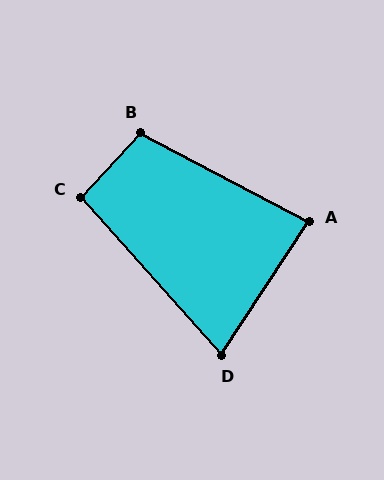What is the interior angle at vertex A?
Approximately 84 degrees (acute).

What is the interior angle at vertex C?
Approximately 96 degrees (obtuse).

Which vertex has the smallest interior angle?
D, at approximately 75 degrees.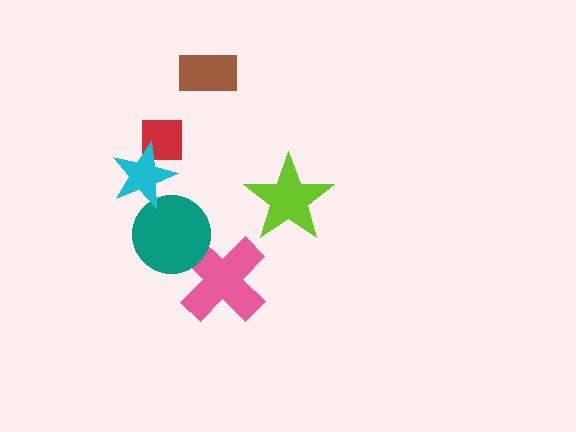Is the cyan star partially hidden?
No, no other shape covers it.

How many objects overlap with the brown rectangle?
0 objects overlap with the brown rectangle.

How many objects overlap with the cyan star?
2 objects overlap with the cyan star.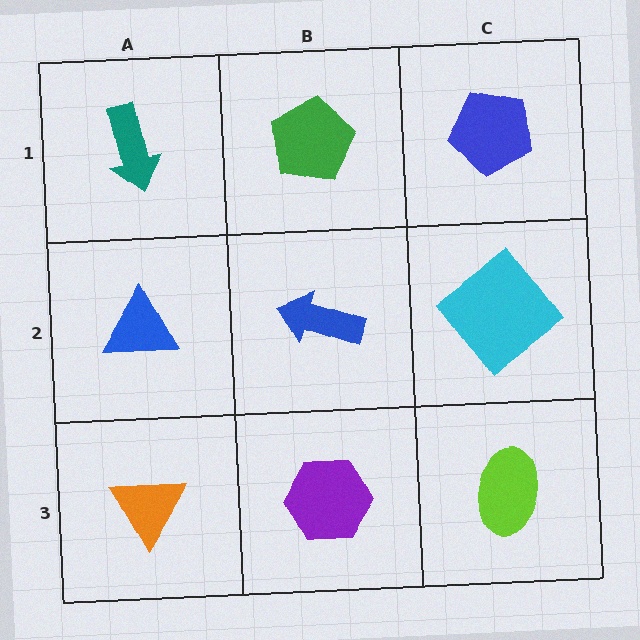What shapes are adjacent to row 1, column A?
A blue triangle (row 2, column A), a green pentagon (row 1, column B).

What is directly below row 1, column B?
A blue arrow.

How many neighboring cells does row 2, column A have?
3.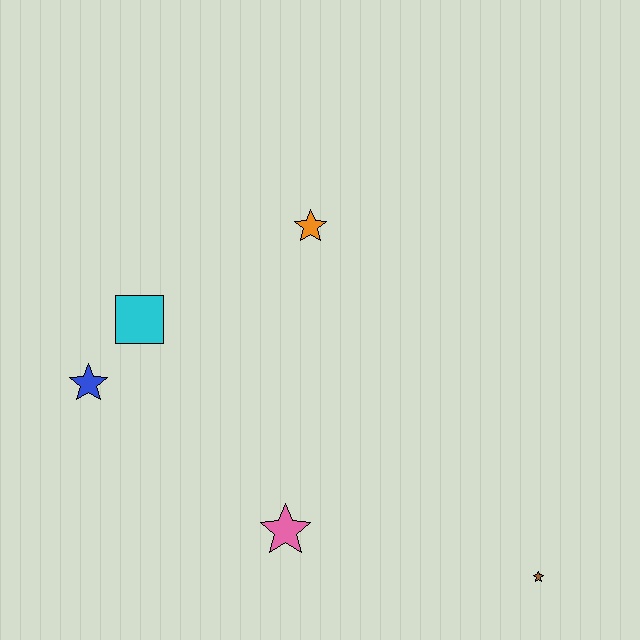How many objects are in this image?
There are 5 objects.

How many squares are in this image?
There is 1 square.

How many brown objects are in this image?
There is 1 brown object.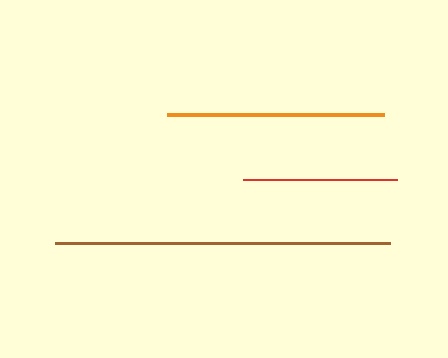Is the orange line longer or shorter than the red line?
The orange line is longer than the red line.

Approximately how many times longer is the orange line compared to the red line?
The orange line is approximately 1.4 times the length of the red line.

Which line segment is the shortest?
The red line is the shortest at approximately 155 pixels.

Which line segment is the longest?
The brown line is the longest at approximately 335 pixels.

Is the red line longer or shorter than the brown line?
The brown line is longer than the red line.